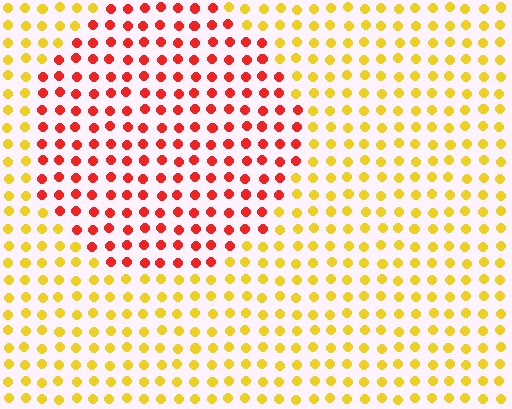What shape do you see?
I see a circle.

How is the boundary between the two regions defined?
The boundary is defined purely by a slight shift in hue (about 52 degrees). Spacing, size, and orientation are identical on both sides.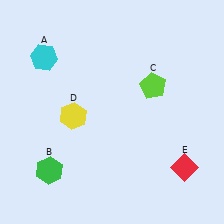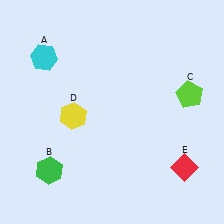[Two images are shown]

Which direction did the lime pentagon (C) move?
The lime pentagon (C) moved right.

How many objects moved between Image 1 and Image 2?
1 object moved between the two images.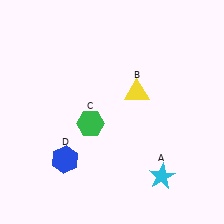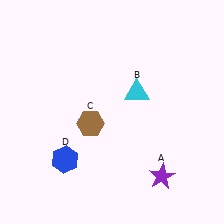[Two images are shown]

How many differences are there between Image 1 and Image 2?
There are 3 differences between the two images.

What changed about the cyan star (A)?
In Image 1, A is cyan. In Image 2, it changed to purple.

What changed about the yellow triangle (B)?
In Image 1, B is yellow. In Image 2, it changed to cyan.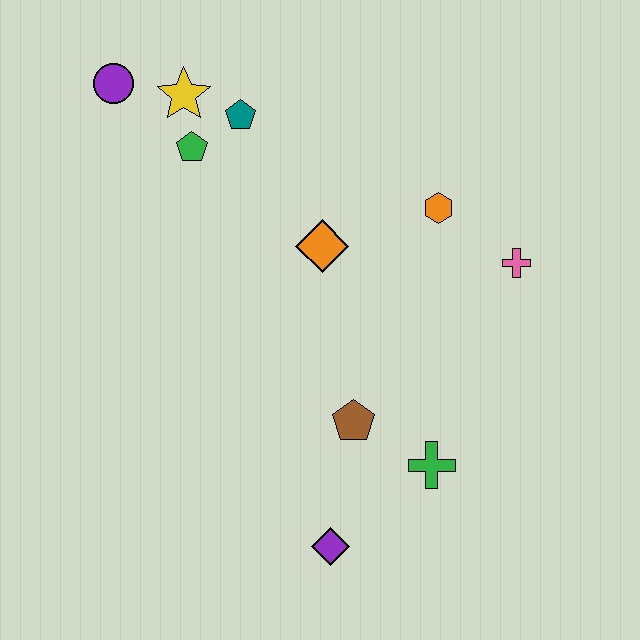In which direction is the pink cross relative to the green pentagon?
The pink cross is to the right of the green pentagon.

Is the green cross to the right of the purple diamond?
Yes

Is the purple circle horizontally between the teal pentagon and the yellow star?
No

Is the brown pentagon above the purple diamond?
Yes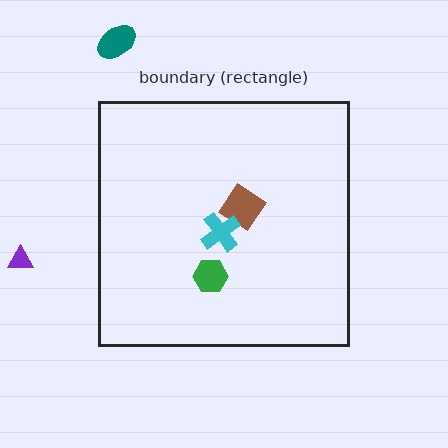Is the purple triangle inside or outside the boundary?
Outside.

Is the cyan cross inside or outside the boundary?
Inside.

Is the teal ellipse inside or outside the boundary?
Outside.